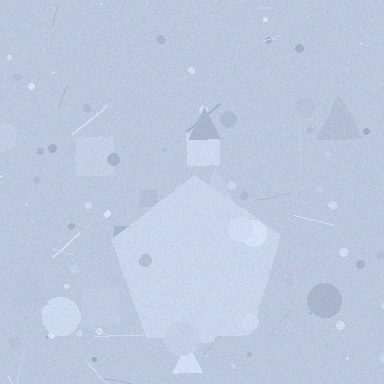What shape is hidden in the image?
A pentagon is hidden in the image.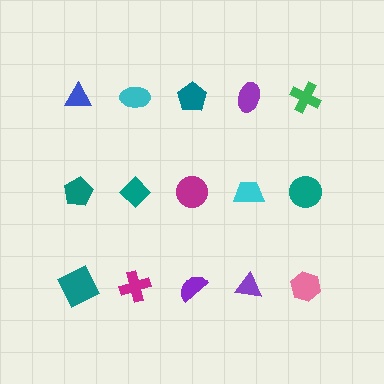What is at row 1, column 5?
A green cross.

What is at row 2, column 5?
A teal circle.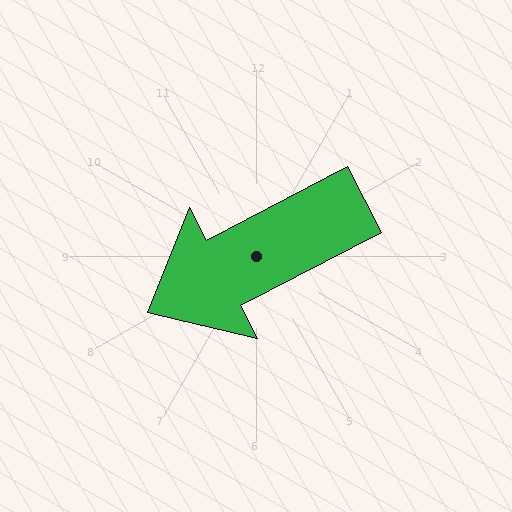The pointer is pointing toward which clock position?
Roughly 8 o'clock.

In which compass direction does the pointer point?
Southwest.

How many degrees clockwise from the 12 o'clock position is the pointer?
Approximately 243 degrees.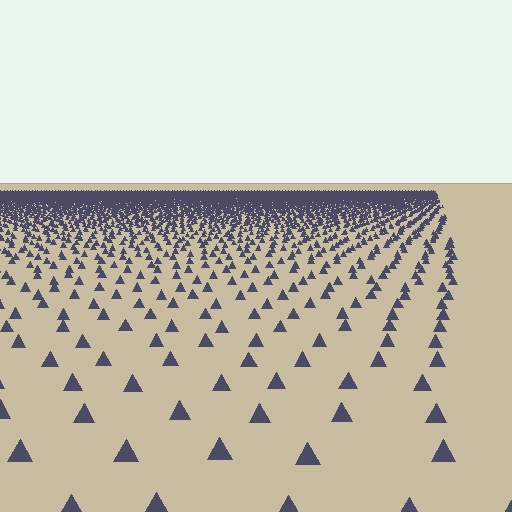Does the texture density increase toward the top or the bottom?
Density increases toward the top.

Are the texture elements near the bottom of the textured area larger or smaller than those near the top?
Larger. Near the bottom, elements are closer to the viewer and appear at a bigger on-screen size.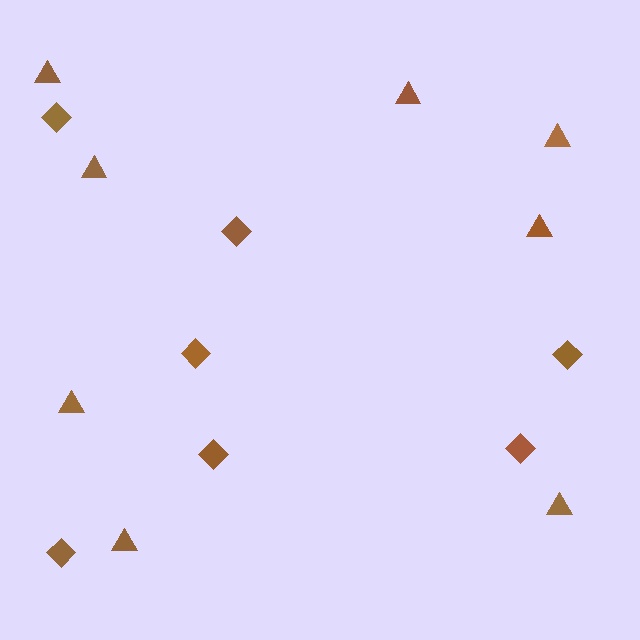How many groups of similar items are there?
There are 2 groups: one group of triangles (8) and one group of diamonds (7).